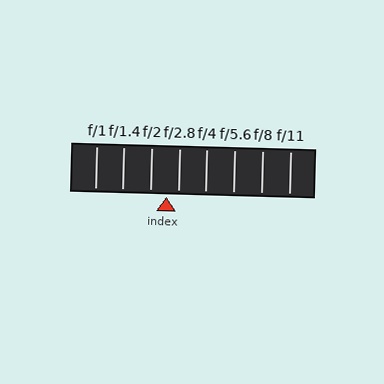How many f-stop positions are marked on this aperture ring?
There are 8 f-stop positions marked.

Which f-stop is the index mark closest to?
The index mark is closest to f/2.8.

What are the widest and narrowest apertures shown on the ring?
The widest aperture shown is f/1 and the narrowest is f/11.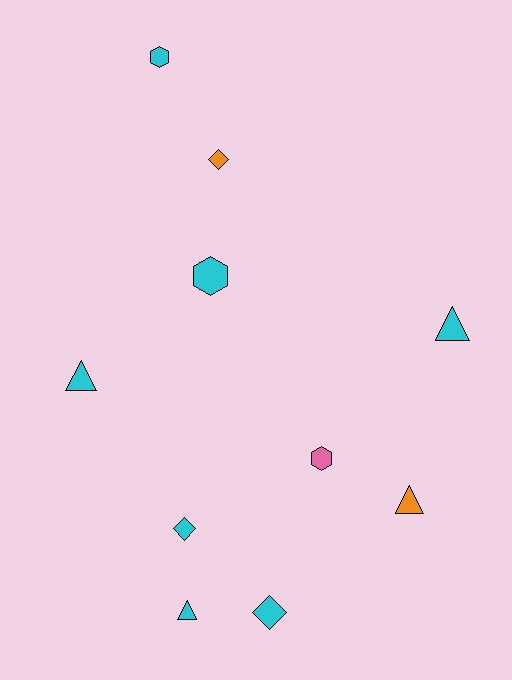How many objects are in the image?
There are 10 objects.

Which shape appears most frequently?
Triangle, with 4 objects.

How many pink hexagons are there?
There is 1 pink hexagon.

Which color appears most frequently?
Cyan, with 7 objects.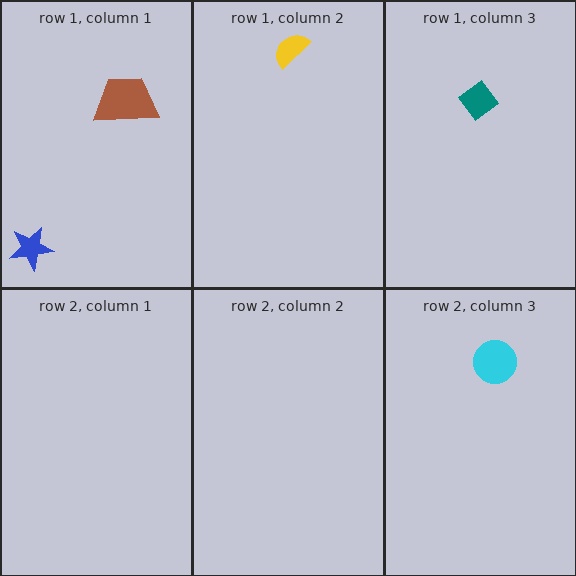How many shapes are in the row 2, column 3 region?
1.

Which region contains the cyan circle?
The row 2, column 3 region.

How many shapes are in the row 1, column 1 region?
2.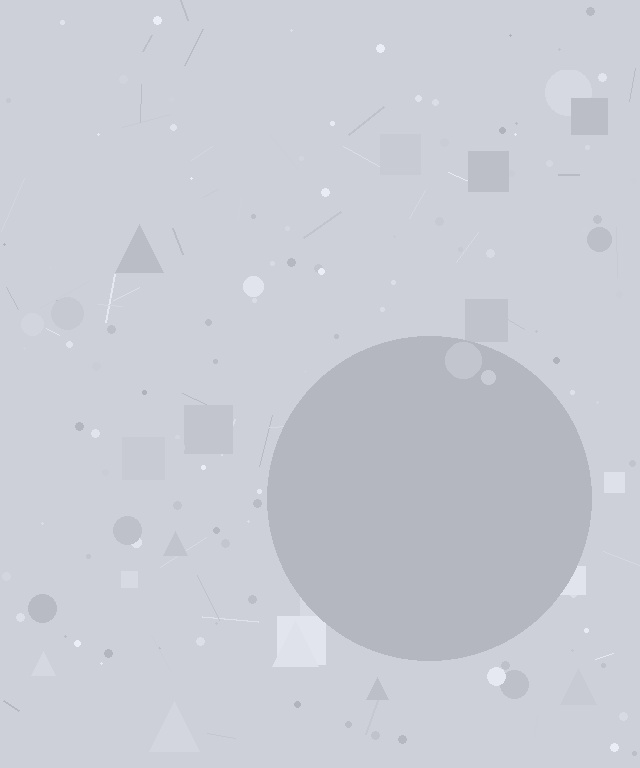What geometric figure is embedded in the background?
A circle is embedded in the background.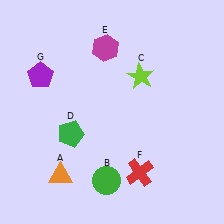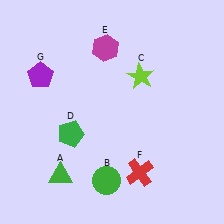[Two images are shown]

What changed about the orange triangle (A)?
In Image 1, A is orange. In Image 2, it changed to green.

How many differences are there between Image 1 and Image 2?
There is 1 difference between the two images.